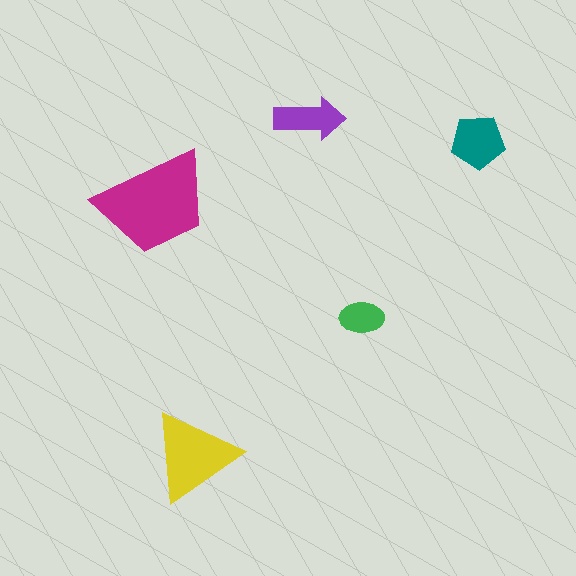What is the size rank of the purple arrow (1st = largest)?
4th.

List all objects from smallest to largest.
The green ellipse, the purple arrow, the teal pentagon, the yellow triangle, the magenta trapezoid.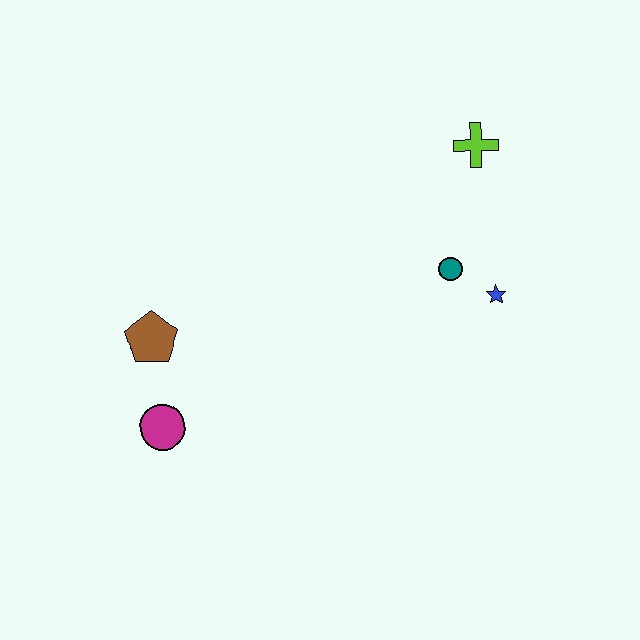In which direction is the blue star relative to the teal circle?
The blue star is to the right of the teal circle.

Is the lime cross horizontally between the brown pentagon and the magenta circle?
No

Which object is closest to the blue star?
The teal circle is closest to the blue star.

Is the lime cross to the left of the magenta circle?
No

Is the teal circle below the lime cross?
Yes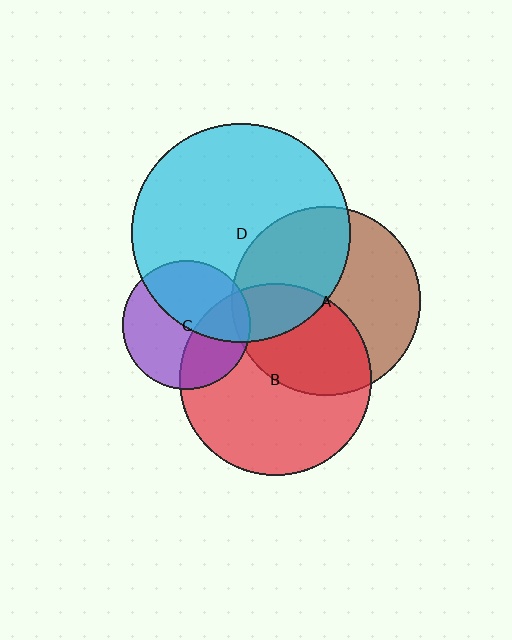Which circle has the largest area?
Circle D (cyan).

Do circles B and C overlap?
Yes.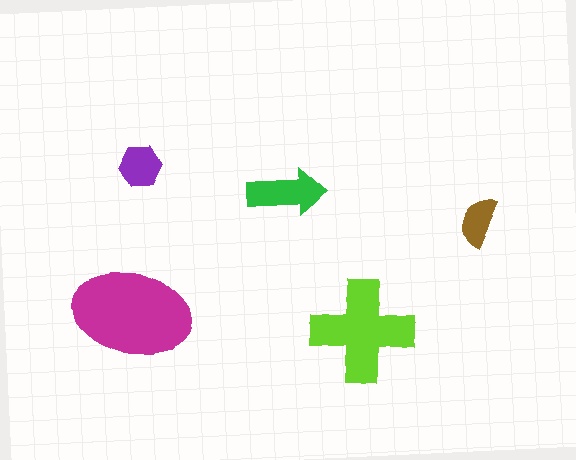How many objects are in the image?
There are 5 objects in the image.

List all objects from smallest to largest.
The brown semicircle, the purple hexagon, the green arrow, the lime cross, the magenta ellipse.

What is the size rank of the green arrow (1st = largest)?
3rd.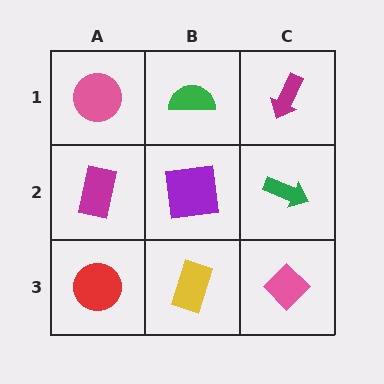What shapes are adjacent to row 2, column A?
A pink circle (row 1, column A), a red circle (row 3, column A), a purple square (row 2, column B).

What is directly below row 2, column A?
A red circle.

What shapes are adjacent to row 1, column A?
A magenta rectangle (row 2, column A), a green semicircle (row 1, column B).